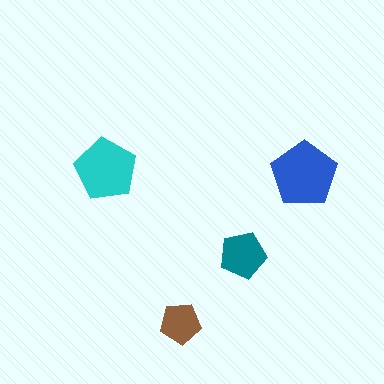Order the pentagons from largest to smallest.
the blue one, the cyan one, the teal one, the brown one.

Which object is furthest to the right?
The blue pentagon is rightmost.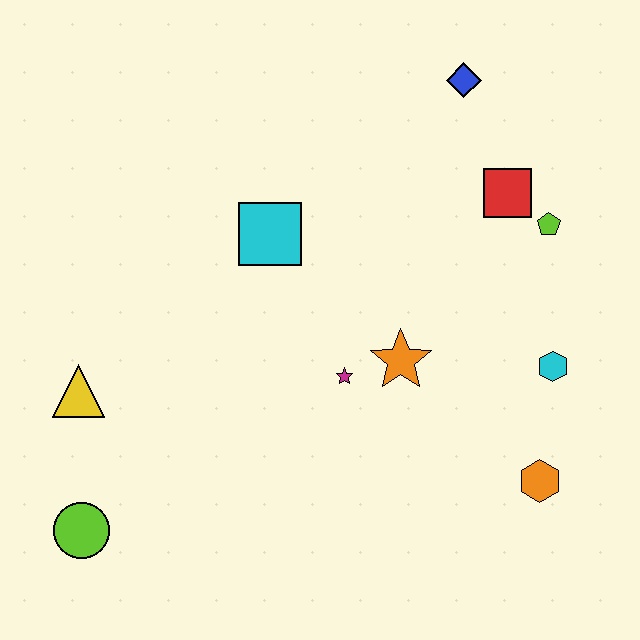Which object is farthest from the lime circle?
The blue diamond is farthest from the lime circle.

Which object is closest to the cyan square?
The magenta star is closest to the cyan square.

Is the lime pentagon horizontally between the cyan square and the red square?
No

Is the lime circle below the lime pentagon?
Yes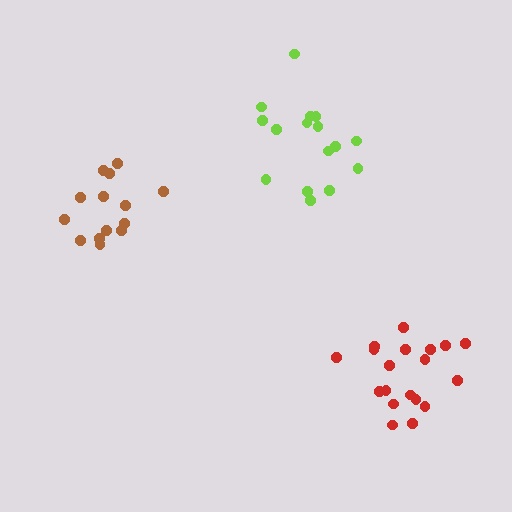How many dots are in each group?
Group 1: 19 dots, Group 2: 16 dots, Group 3: 14 dots (49 total).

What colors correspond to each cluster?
The clusters are colored: red, lime, brown.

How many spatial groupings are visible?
There are 3 spatial groupings.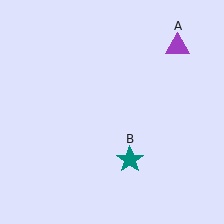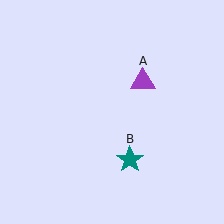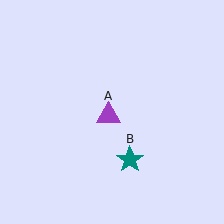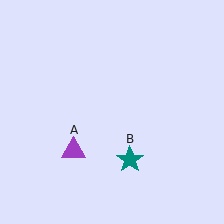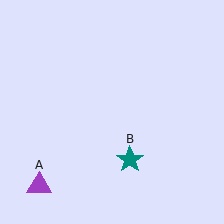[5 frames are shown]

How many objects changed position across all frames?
1 object changed position: purple triangle (object A).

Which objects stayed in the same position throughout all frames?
Teal star (object B) remained stationary.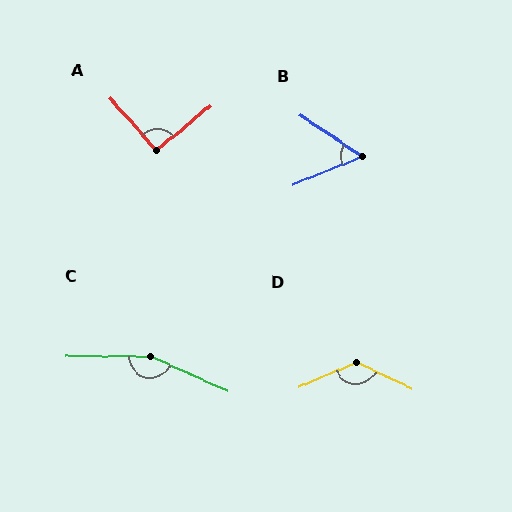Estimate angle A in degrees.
Approximately 92 degrees.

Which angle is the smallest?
B, at approximately 56 degrees.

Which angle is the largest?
C, at approximately 155 degrees.